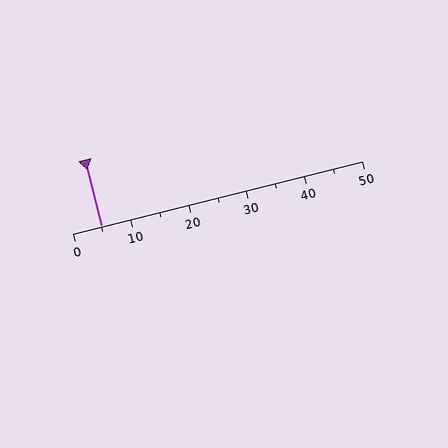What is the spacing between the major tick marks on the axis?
The major ticks are spaced 10 apart.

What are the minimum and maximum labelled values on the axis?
The axis runs from 0 to 50.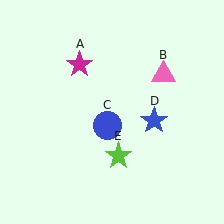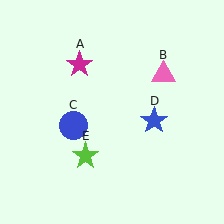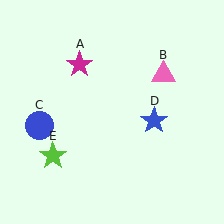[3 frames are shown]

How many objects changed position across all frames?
2 objects changed position: blue circle (object C), lime star (object E).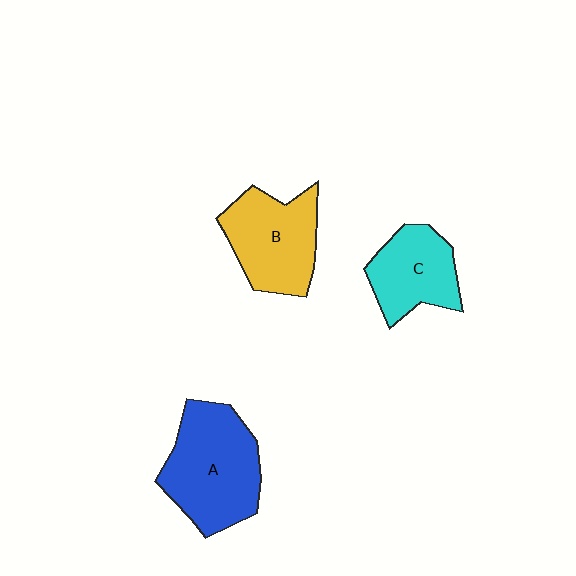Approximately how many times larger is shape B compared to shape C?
Approximately 1.2 times.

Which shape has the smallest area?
Shape C (cyan).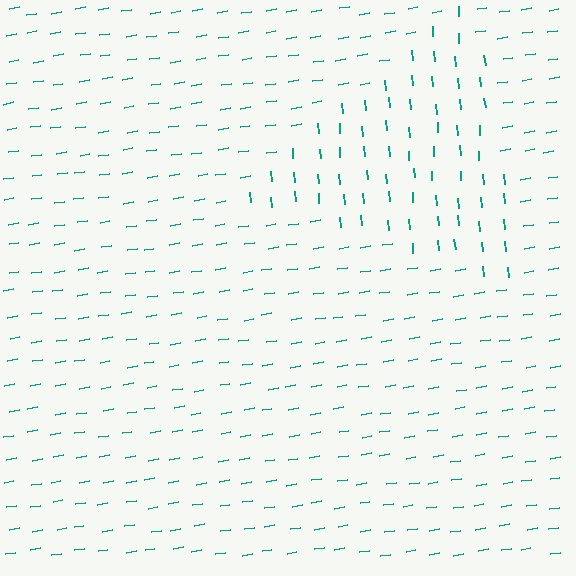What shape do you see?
I see a triangle.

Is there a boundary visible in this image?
Yes, there is a texture boundary formed by a change in line orientation.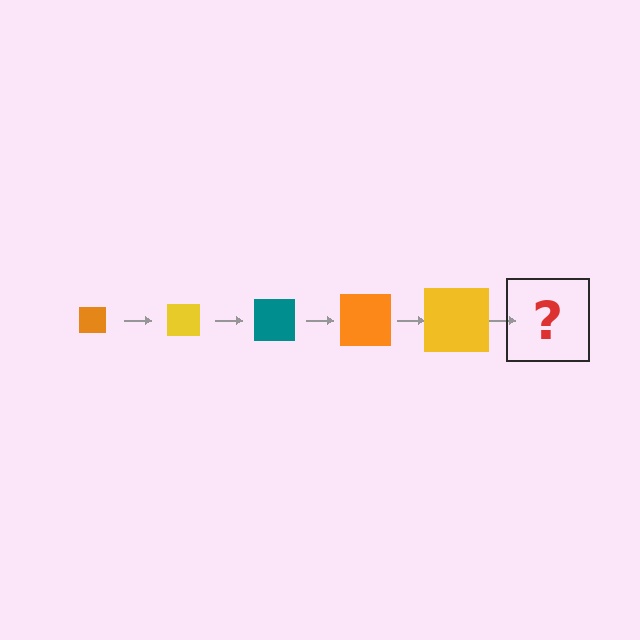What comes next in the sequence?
The next element should be a teal square, larger than the previous one.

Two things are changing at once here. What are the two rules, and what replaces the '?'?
The two rules are that the square grows larger each step and the color cycles through orange, yellow, and teal. The '?' should be a teal square, larger than the previous one.